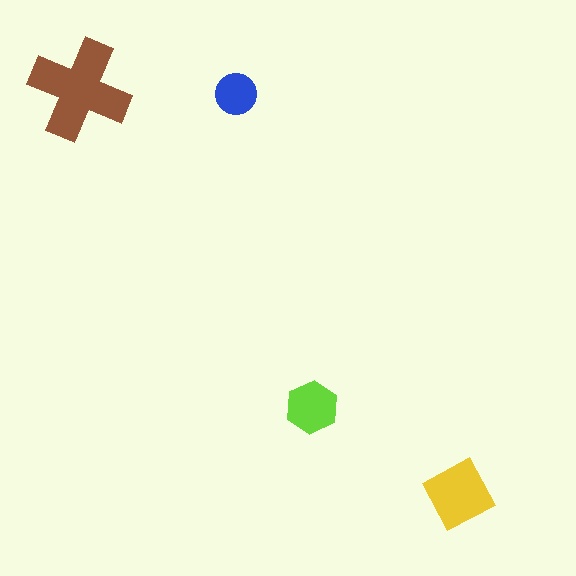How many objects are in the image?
There are 4 objects in the image.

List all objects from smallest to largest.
The blue circle, the lime hexagon, the yellow square, the brown cross.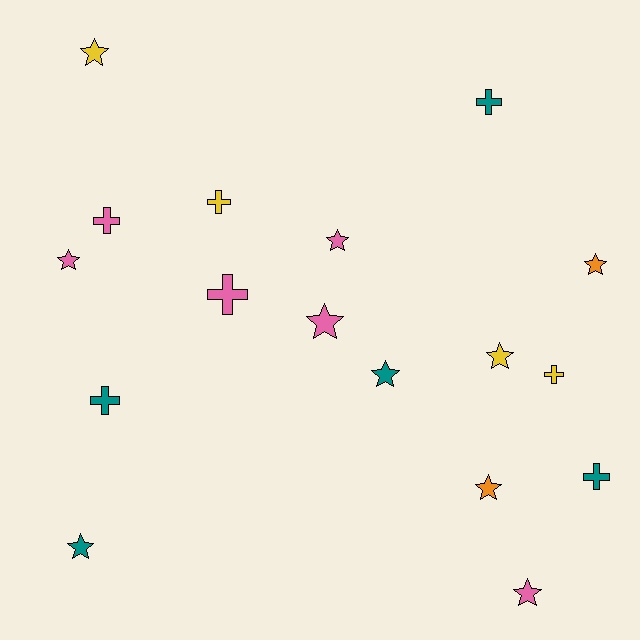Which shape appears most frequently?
Star, with 10 objects.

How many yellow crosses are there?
There are 2 yellow crosses.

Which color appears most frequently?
Pink, with 6 objects.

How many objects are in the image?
There are 17 objects.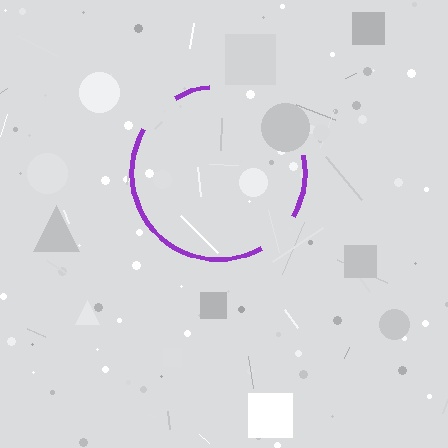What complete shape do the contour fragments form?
The contour fragments form a circle.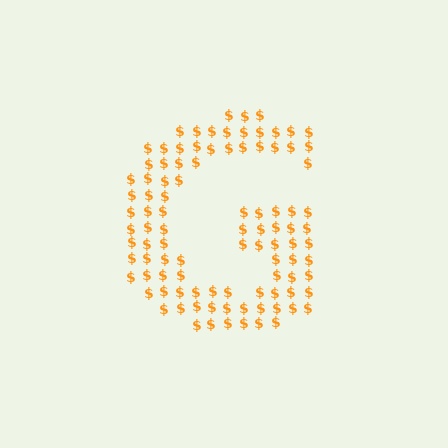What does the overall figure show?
The overall figure shows the letter G.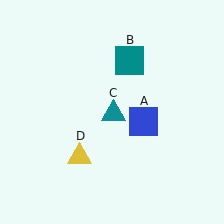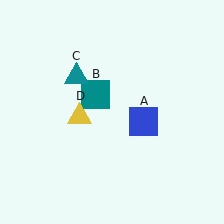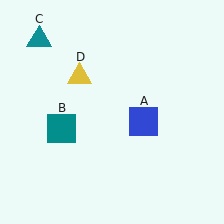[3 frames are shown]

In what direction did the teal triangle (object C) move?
The teal triangle (object C) moved up and to the left.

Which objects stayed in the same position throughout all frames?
Blue square (object A) remained stationary.